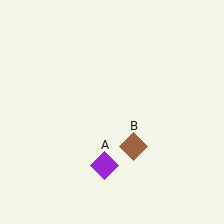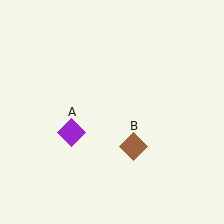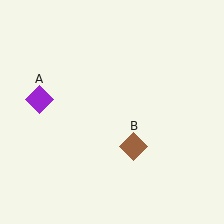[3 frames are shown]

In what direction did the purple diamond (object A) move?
The purple diamond (object A) moved up and to the left.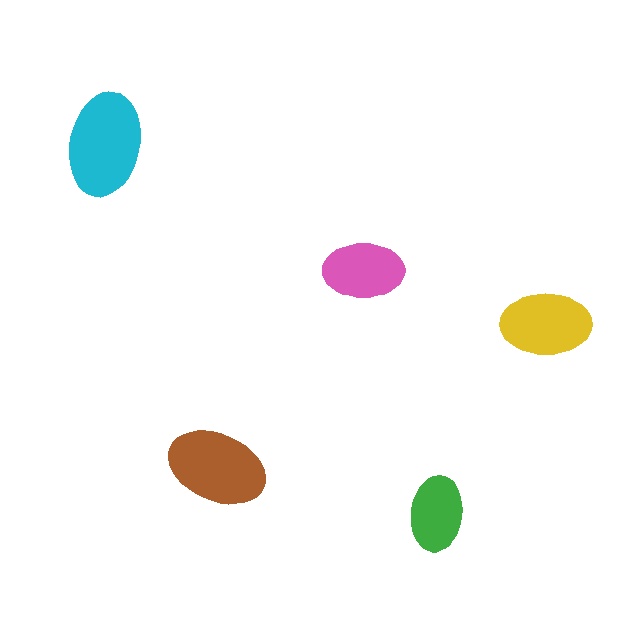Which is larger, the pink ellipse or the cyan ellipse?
The cyan one.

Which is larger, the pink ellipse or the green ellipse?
The pink one.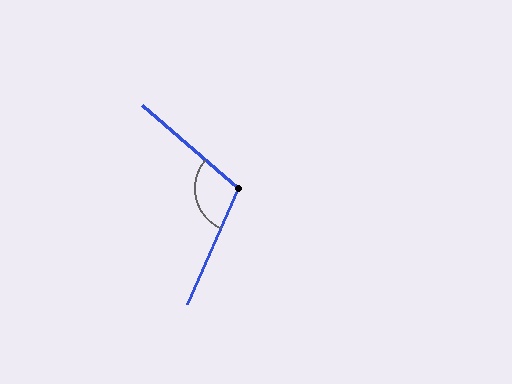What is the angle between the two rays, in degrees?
Approximately 107 degrees.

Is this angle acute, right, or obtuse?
It is obtuse.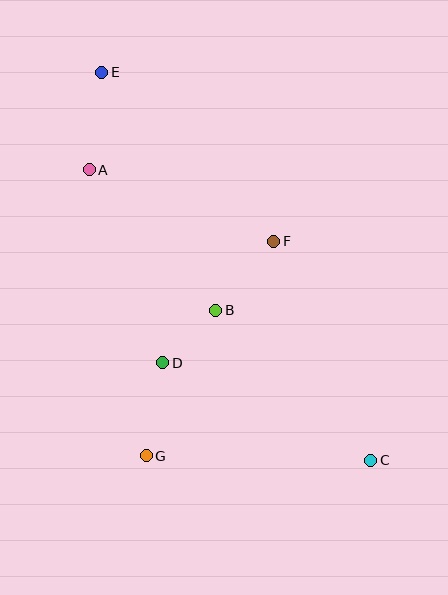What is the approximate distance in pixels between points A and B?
The distance between A and B is approximately 189 pixels.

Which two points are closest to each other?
Points B and D are closest to each other.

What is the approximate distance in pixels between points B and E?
The distance between B and E is approximately 264 pixels.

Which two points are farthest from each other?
Points C and E are farthest from each other.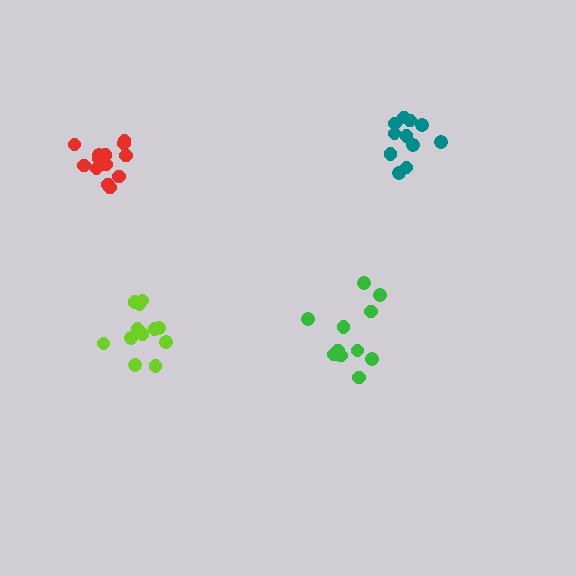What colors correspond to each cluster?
The clusters are colored: red, green, teal, lime.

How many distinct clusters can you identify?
There are 4 distinct clusters.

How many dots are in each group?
Group 1: 13 dots, Group 2: 11 dots, Group 3: 11 dots, Group 4: 12 dots (47 total).